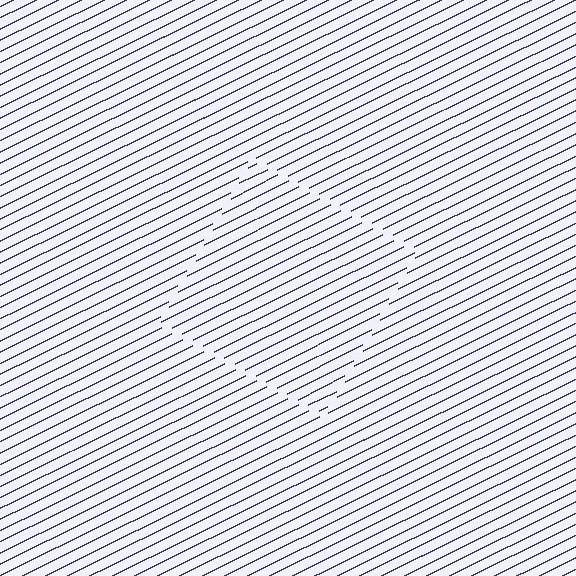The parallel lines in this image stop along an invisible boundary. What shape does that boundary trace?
An illusory square. The interior of the shape contains the same grating, shifted by half a period — the contour is defined by the phase discontinuity where line-ends from the inner and outer gratings abut.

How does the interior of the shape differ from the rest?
The interior of the shape contains the same grating, shifted by half a period — the contour is defined by the phase discontinuity where line-ends from the inner and outer gratings abut.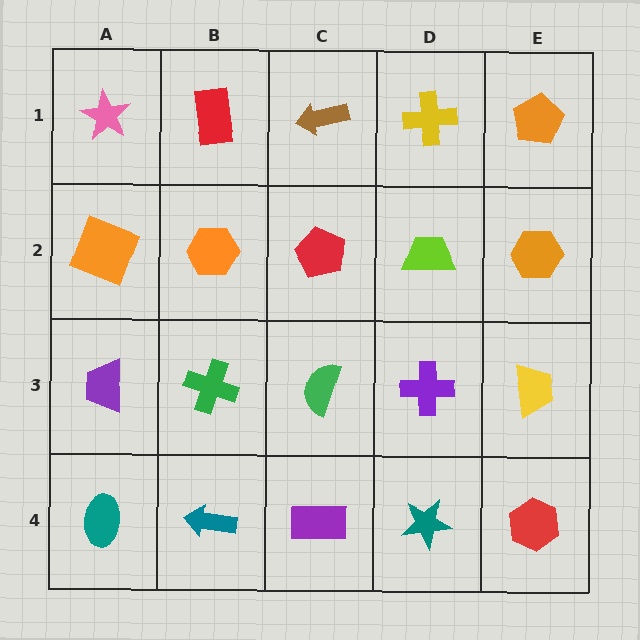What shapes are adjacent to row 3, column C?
A red pentagon (row 2, column C), a purple rectangle (row 4, column C), a green cross (row 3, column B), a purple cross (row 3, column D).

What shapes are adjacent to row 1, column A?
An orange square (row 2, column A), a red rectangle (row 1, column B).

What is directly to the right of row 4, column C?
A teal star.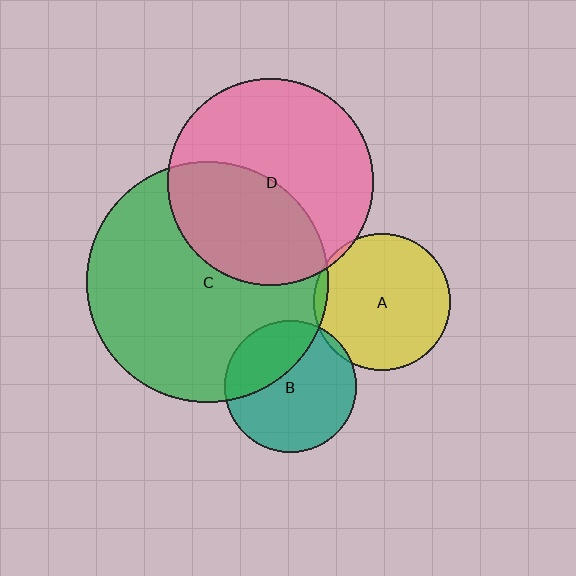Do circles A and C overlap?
Yes.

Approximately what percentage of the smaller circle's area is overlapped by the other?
Approximately 5%.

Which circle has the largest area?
Circle C (green).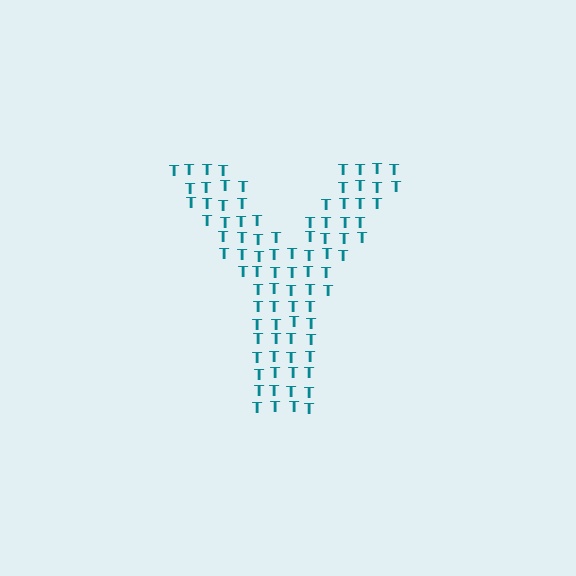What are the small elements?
The small elements are letter T's.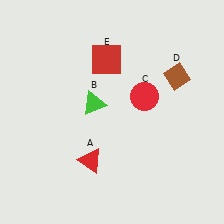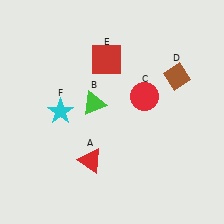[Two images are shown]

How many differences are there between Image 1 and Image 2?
There is 1 difference between the two images.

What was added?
A cyan star (F) was added in Image 2.